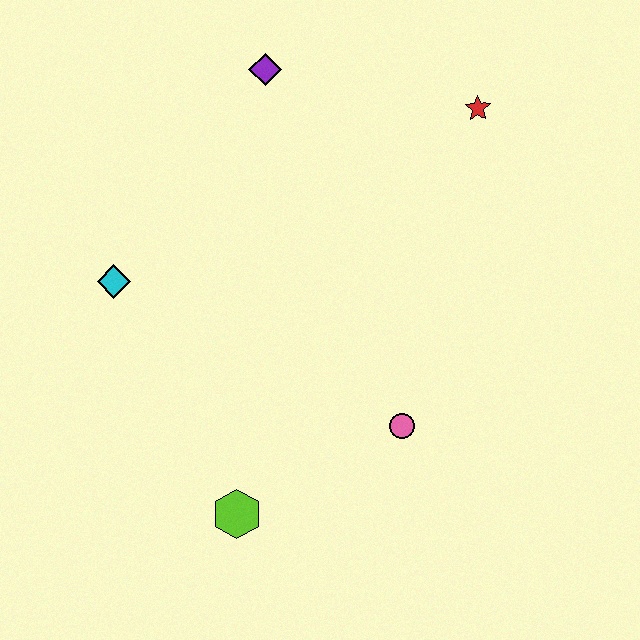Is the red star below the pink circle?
No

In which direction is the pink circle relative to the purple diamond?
The pink circle is below the purple diamond.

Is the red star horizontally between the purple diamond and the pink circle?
No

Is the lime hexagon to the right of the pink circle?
No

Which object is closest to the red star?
The purple diamond is closest to the red star.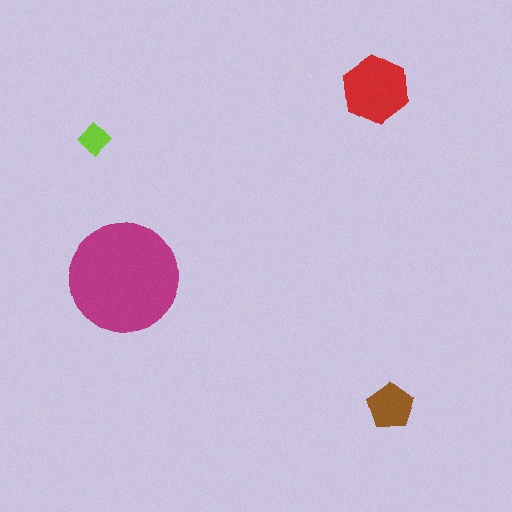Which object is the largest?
The magenta circle.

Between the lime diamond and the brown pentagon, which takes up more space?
The brown pentagon.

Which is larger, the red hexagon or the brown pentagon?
The red hexagon.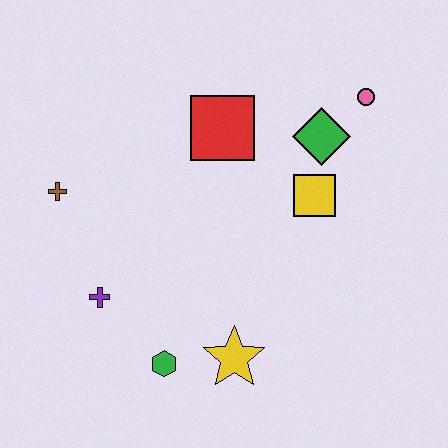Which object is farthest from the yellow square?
The brown cross is farthest from the yellow square.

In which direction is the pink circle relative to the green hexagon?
The pink circle is above the green hexagon.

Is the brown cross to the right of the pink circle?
No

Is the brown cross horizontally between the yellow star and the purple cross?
No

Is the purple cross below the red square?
Yes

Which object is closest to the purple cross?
The green hexagon is closest to the purple cross.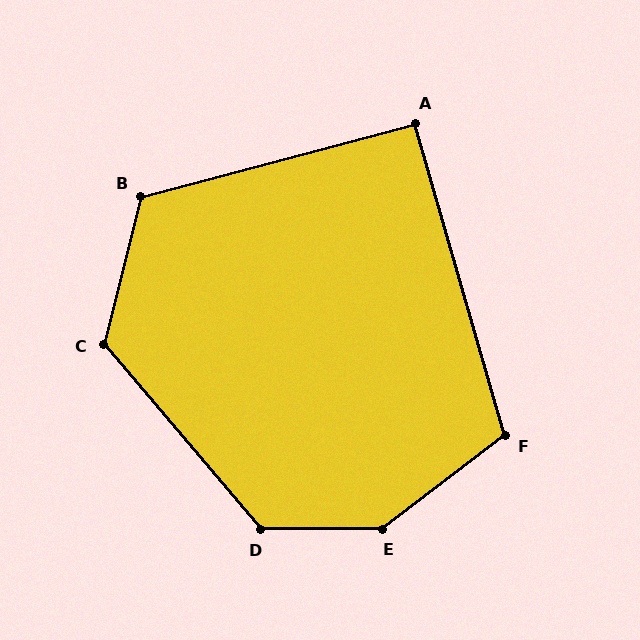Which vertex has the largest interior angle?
E, at approximately 143 degrees.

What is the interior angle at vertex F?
Approximately 111 degrees (obtuse).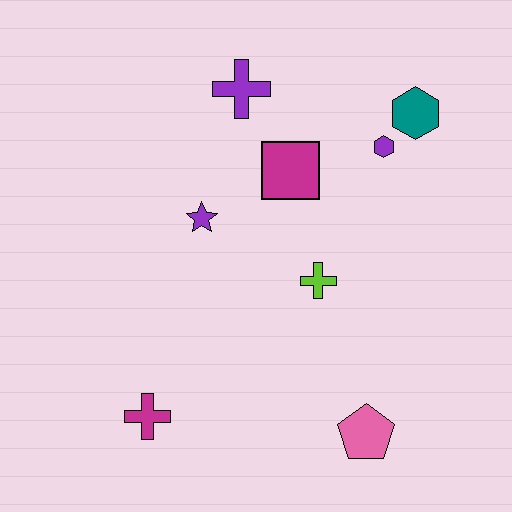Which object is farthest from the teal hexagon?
The magenta cross is farthest from the teal hexagon.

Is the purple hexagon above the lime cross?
Yes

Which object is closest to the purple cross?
The magenta square is closest to the purple cross.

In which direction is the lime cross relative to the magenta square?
The lime cross is below the magenta square.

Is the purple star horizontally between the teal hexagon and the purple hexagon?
No